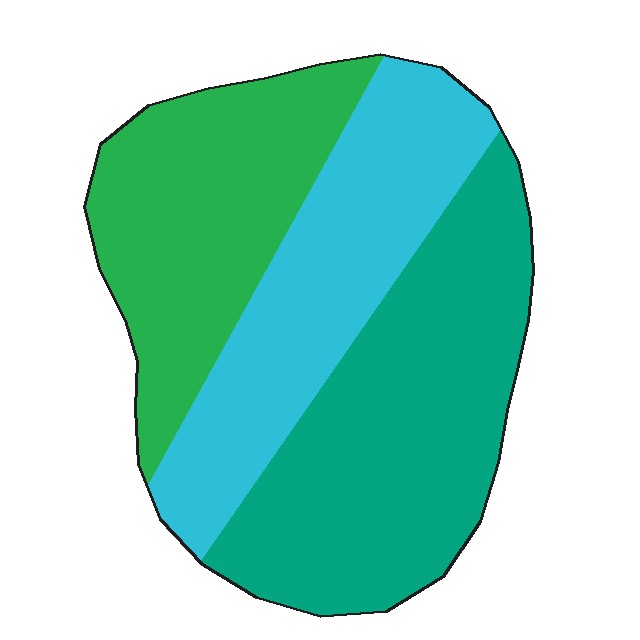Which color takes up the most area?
Teal, at roughly 40%.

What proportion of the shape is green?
Green covers roughly 30% of the shape.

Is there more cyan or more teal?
Teal.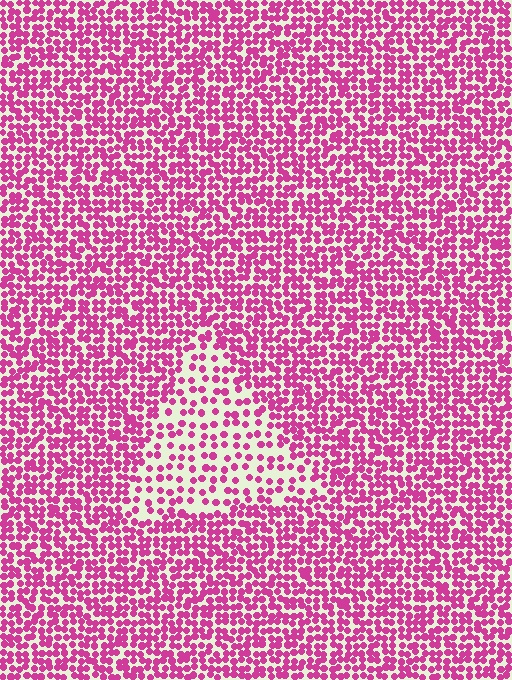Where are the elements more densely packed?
The elements are more densely packed outside the triangle boundary.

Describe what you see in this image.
The image contains small magenta elements arranged at two different densities. A triangle-shaped region is visible where the elements are less densely packed than the surrounding area.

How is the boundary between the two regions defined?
The boundary is defined by a change in element density (approximately 2.1x ratio). All elements are the same color, size, and shape.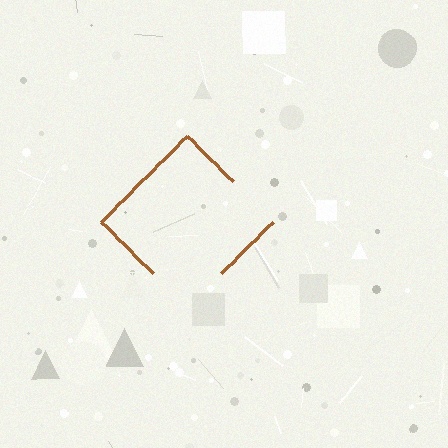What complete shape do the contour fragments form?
The contour fragments form a diamond.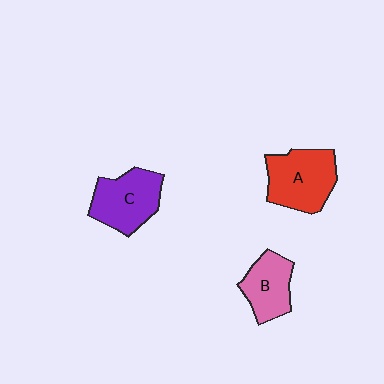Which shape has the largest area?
Shape A (red).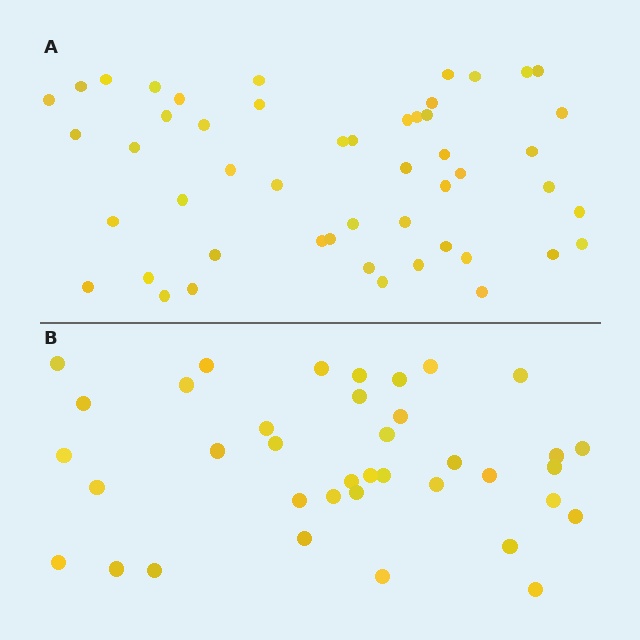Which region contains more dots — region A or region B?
Region A (the top region) has more dots.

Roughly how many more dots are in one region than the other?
Region A has roughly 12 or so more dots than region B.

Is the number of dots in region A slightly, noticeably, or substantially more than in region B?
Region A has noticeably more, but not dramatically so. The ratio is roughly 1.3 to 1.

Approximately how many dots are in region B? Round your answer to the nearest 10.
About 40 dots. (The exact count is 38, which rounds to 40.)